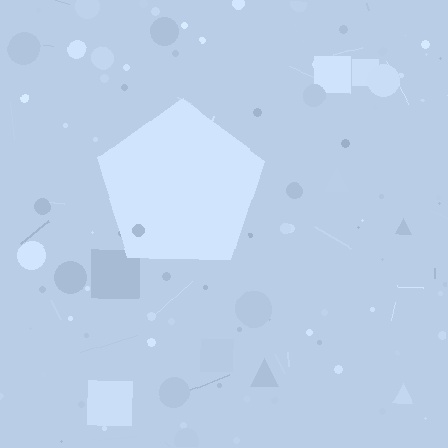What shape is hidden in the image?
A pentagon is hidden in the image.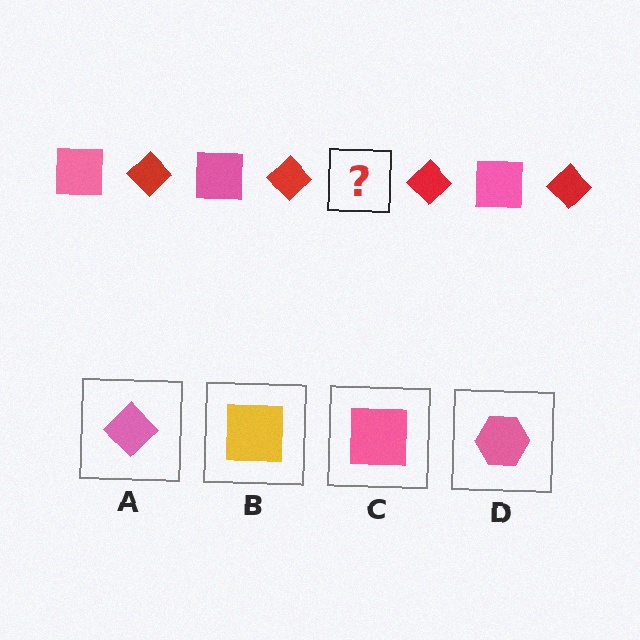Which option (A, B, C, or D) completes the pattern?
C.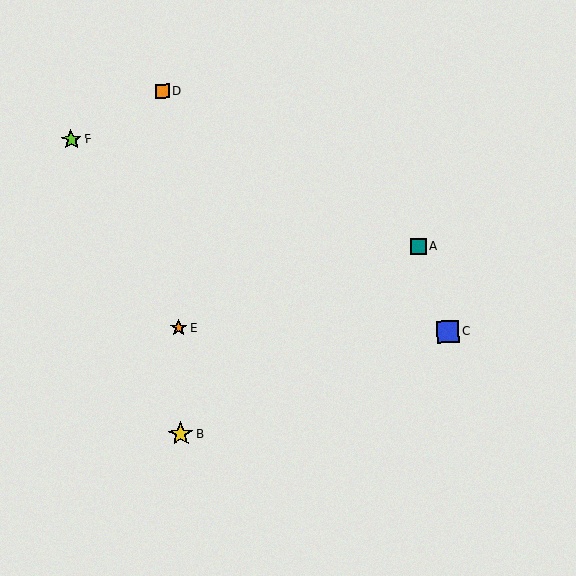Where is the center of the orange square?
The center of the orange square is at (162, 91).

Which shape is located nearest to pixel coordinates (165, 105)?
The orange square (labeled D) at (162, 91) is nearest to that location.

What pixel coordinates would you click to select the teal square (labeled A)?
Click at (418, 247) to select the teal square A.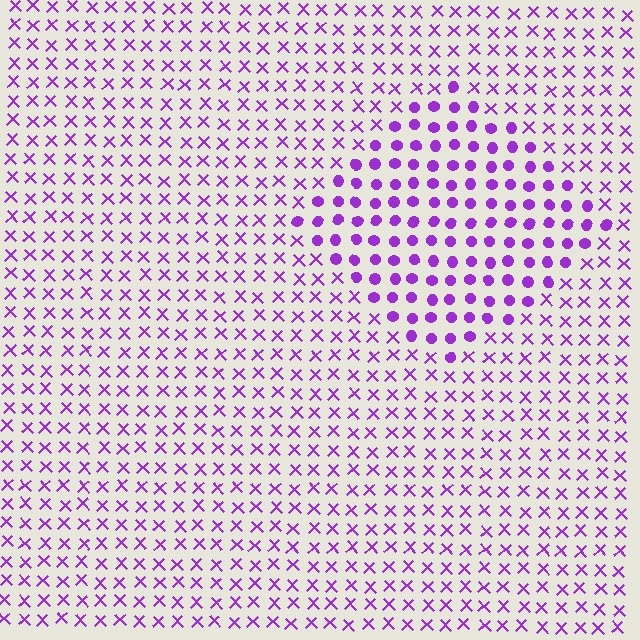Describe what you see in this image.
The image is filled with small purple elements arranged in a uniform grid. A diamond-shaped region contains circles, while the surrounding area contains X marks. The boundary is defined purely by the change in element shape.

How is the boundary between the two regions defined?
The boundary is defined by a change in element shape: circles inside vs. X marks outside. All elements share the same color and spacing.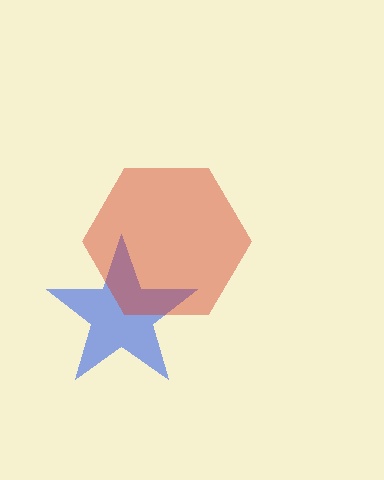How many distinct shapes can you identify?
There are 2 distinct shapes: a blue star, a red hexagon.